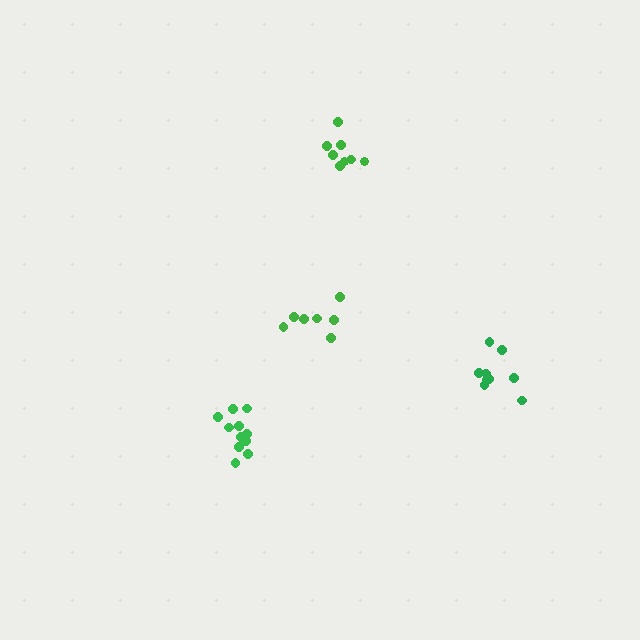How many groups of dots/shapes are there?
There are 4 groups.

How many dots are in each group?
Group 1: 7 dots, Group 2: 9 dots, Group 3: 11 dots, Group 4: 8 dots (35 total).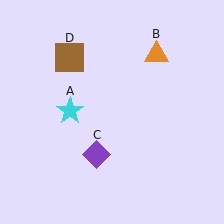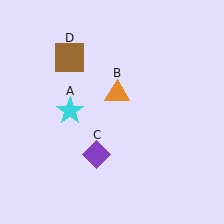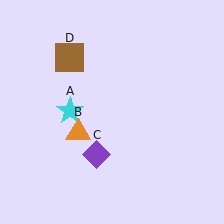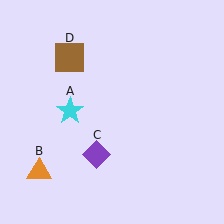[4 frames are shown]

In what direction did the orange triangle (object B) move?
The orange triangle (object B) moved down and to the left.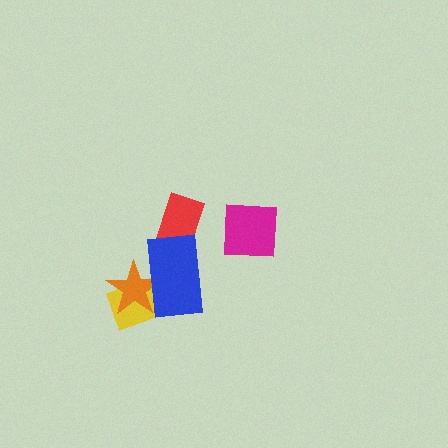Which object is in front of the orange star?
The blue rectangle is in front of the orange star.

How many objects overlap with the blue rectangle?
3 objects overlap with the blue rectangle.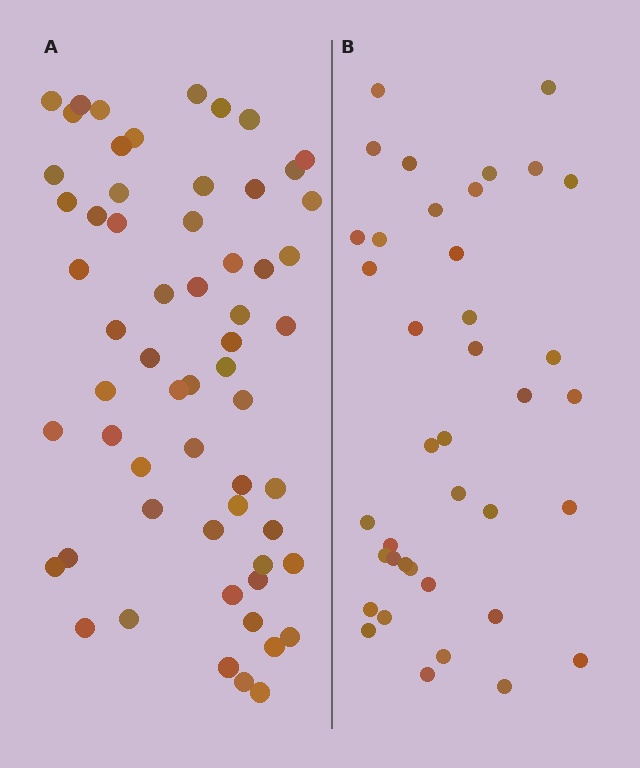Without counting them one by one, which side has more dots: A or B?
Region A (the left region) has more dots.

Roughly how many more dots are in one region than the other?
Region A has approximately 20 more dots than region B.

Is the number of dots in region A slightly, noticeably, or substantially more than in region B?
Region A has substantially more. The ratio is roughly 1.5 to 1.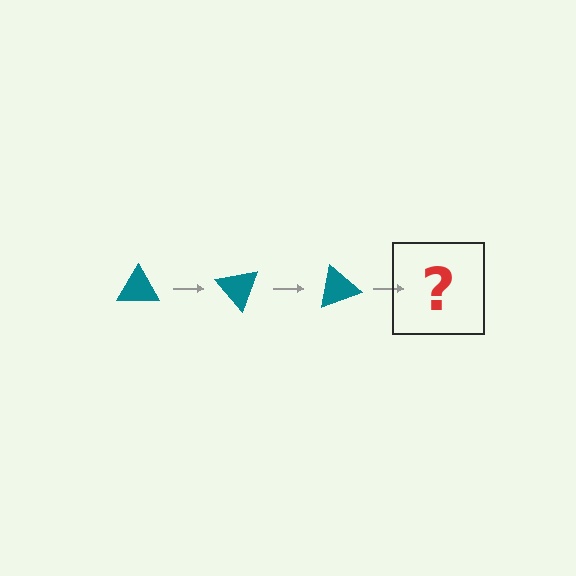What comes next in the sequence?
The next element should be a teal triangle rotated 150 degrees.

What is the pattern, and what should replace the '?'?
The pattern is that the triangle rotates 50 degrees each step. The '?' should be a teal triangle rotated 150 degrees.